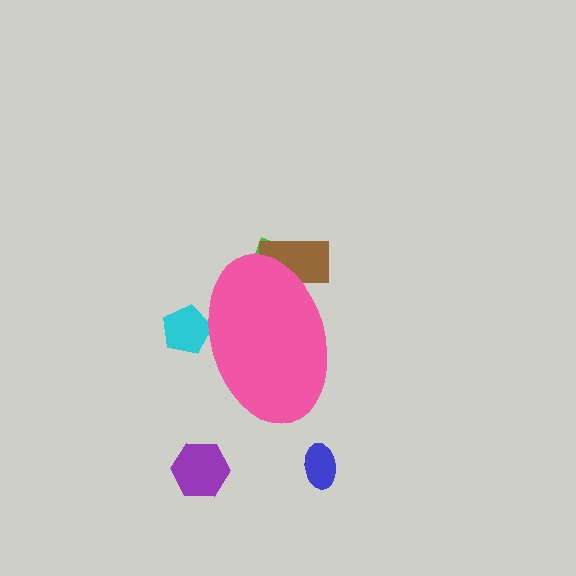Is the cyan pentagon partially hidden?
Yes, the cyan pentagon is partially hidden behind the pink ellipse.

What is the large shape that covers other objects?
A pink ellipse.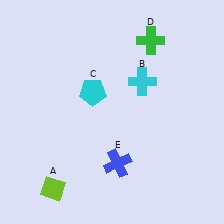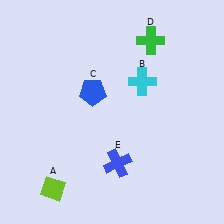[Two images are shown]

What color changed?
The pentagon (C) changed from cyan in Image 1 to blue in Image 2.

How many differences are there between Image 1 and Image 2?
There is 1 difference between the two images.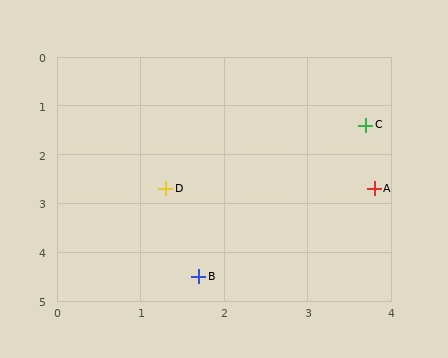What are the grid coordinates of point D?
Point D is at approximately (1.3, 2.7).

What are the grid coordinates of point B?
Point B is at approximately (1.7, 4.5).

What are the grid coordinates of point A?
Point A is at approximately (3.8, 2.7).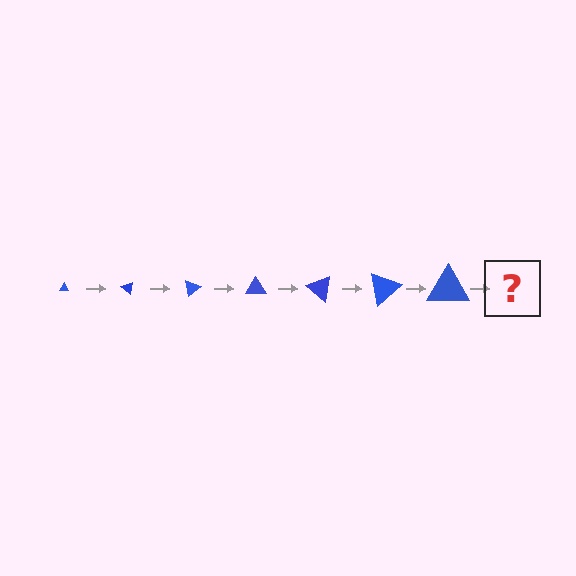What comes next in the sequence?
The next element should be a triangle, larger than the previous one and rotated 280 degrees from the start.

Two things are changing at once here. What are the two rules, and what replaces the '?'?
The two rules are that the triangle grows larger each step and it rotates 40 degrees each step. The '?' should be a triangle, larger than the previous one and rotated 280 degrees from the start.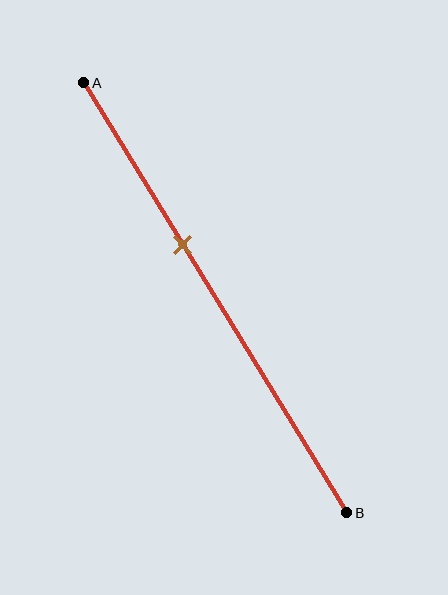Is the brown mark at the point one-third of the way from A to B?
No, the mark is at about 40% from A, not at the 33% one-third point.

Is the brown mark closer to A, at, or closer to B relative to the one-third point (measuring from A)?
The brown mark is closer to point B than the one-third point of segment AB.